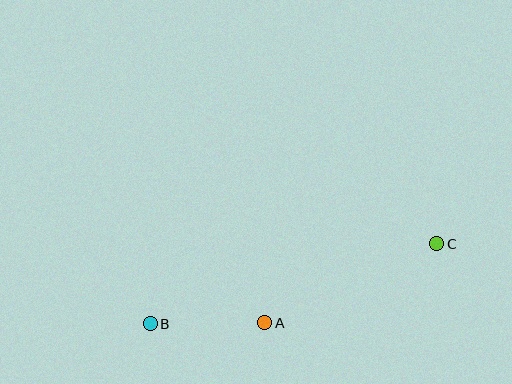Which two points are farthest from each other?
Points B and C are farthest from each other.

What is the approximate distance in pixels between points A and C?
The distance between A and C is approximately 189 pixels.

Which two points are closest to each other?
Points A and B are closest to each other.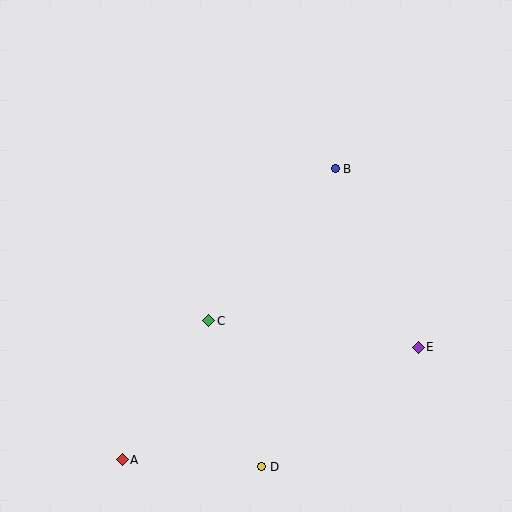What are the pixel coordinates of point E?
Point E is at (418, 347).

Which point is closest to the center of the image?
Point C at (209, 321) is closest to the center.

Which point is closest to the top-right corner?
Point B is closest to the top-right corner.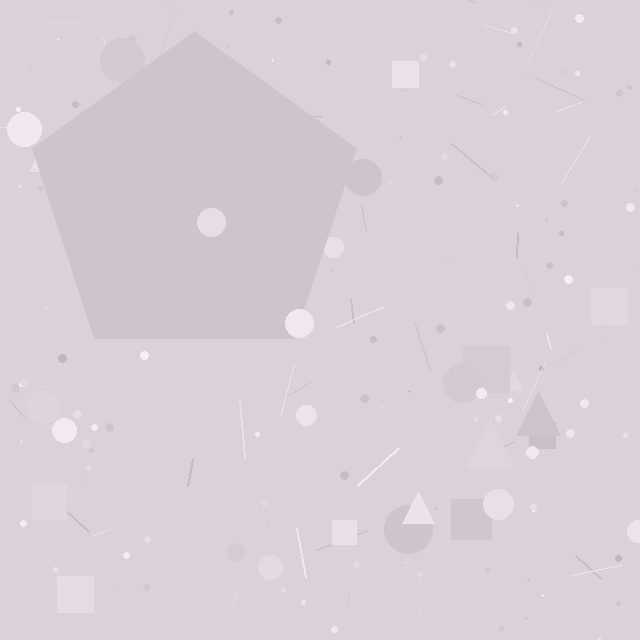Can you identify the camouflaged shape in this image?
The camouflaged shape is a pentagon.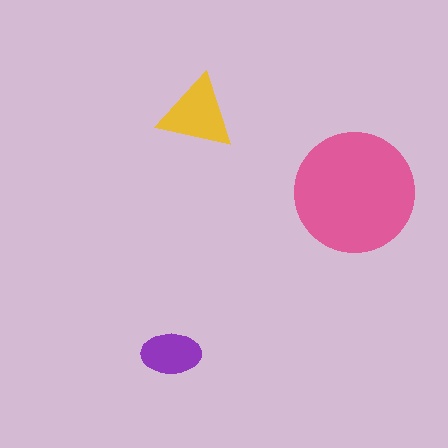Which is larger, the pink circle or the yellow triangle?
The pink circle.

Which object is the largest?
The pink circle.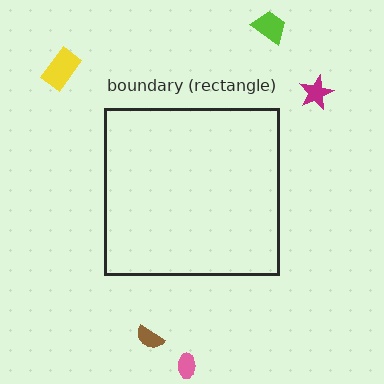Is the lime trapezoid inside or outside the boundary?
Outside.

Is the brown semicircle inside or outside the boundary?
Outside.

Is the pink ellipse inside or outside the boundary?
Outside.